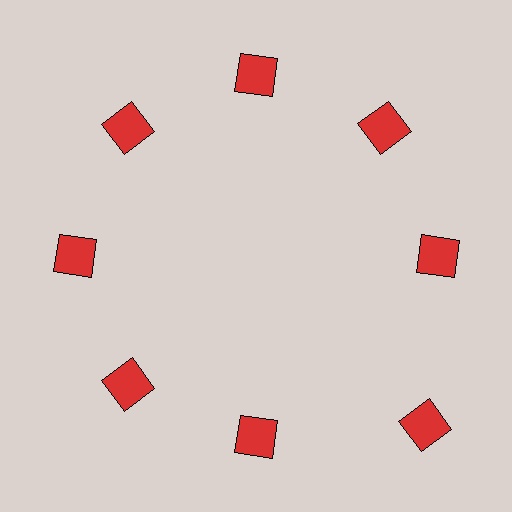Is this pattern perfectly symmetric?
No. The 8 red squares are arranged in a ring, but one element near the 4 o'clock position is pushed outward from the center, breaking the 8-fold rotational symmetry.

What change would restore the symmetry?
The symmetry would be restored by moving it inward, back onto the ring so that all 8 squares sit at equal angles and equal distance from the center.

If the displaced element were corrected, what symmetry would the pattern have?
It would have 8-fold rotational symmetry — the pattern would map onto itself every 45 degrees.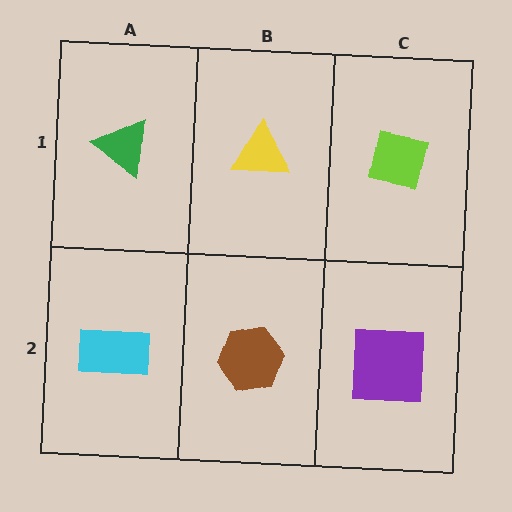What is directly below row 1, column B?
A brown hexagon.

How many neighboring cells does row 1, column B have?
3.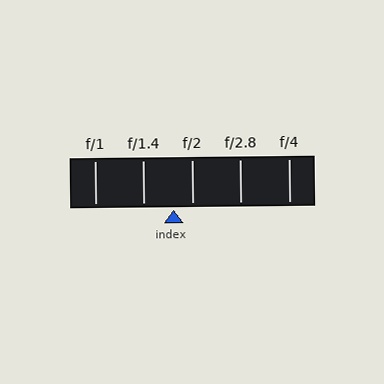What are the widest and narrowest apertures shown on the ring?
The widest aperture shown is f/1 and the narrowest is f/4.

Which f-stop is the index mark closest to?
The index mark is closest to f/2.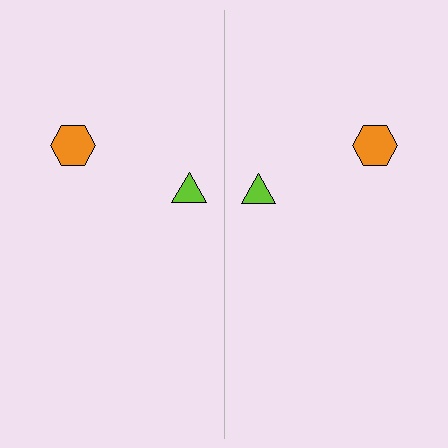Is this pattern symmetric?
Yes, this pattern has bilateral (reflection) symmetry.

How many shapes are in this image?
There are 4 shapes in this image.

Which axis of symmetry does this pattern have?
The pattern has a vertical axis of symmetry running through the center of the image.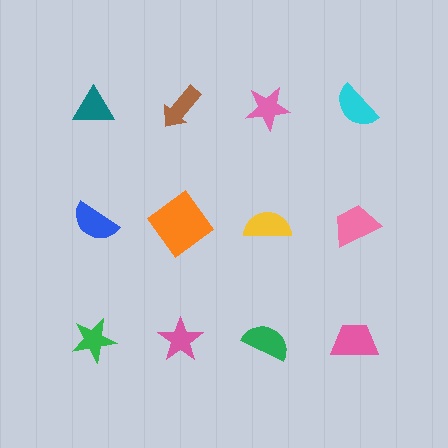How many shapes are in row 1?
4 shapes.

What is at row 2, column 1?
A blue semicircle.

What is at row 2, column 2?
An orange diamond.